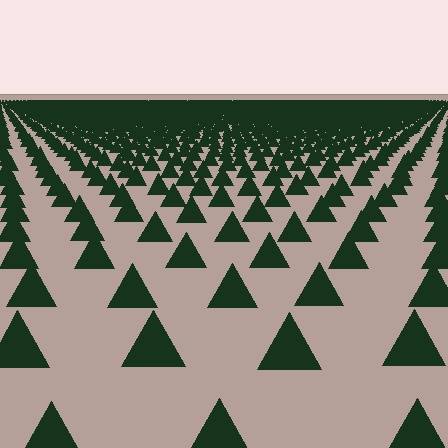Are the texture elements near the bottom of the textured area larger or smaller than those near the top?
Larger. Near the bottom, elements are closer to the viewer and appear at a bigger on-screen size.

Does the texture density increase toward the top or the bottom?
Density increases toward the top.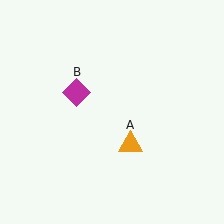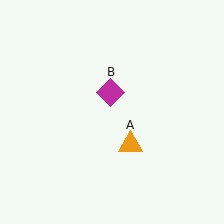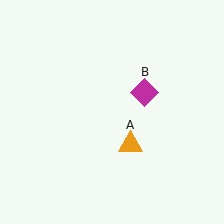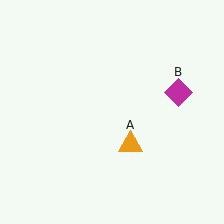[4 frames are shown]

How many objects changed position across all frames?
1 object changed position: magenta diamond (object B).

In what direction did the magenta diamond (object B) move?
The magenta diamond (object B) moved right.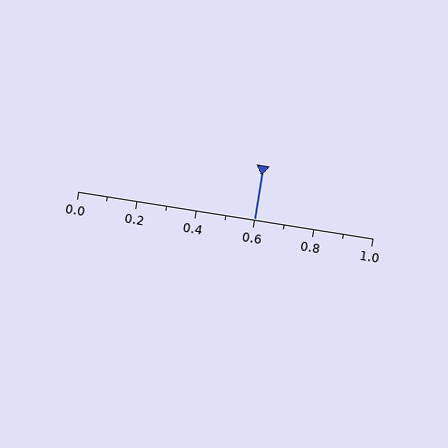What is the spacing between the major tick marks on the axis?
The major ticks are spaced 0.2 apart.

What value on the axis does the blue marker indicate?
The marker indicates approximately 0.6.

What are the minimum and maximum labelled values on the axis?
The axis runs from 0.0 to 1.0.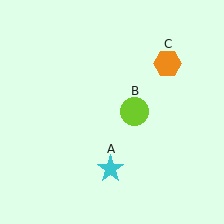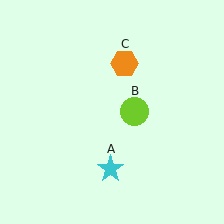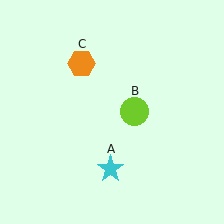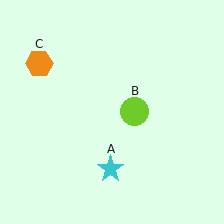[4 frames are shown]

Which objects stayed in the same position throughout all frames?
Cyan star (object A) and lime circle (object B) remained stationary.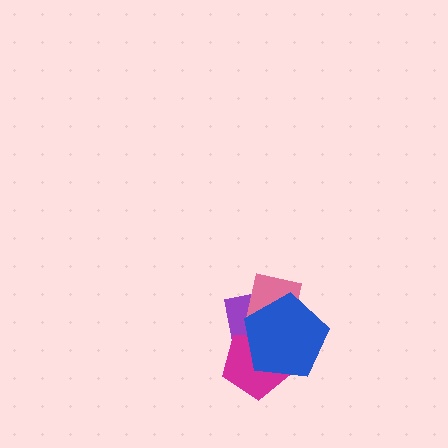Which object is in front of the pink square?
The blue pentagon is in front of the pink square.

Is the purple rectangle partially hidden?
Yes, it is partially covered by another shape.